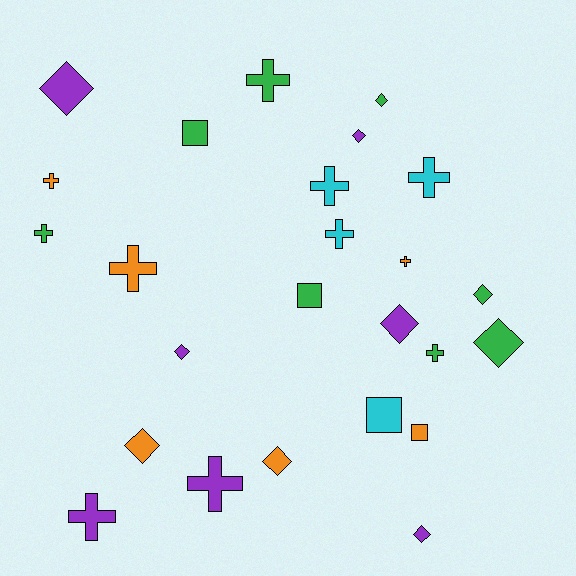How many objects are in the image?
There are 25 objects.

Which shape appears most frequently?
Cross, with 11 objects.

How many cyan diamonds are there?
There are no cyan diamonds.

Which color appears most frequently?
Green, with 8 objects.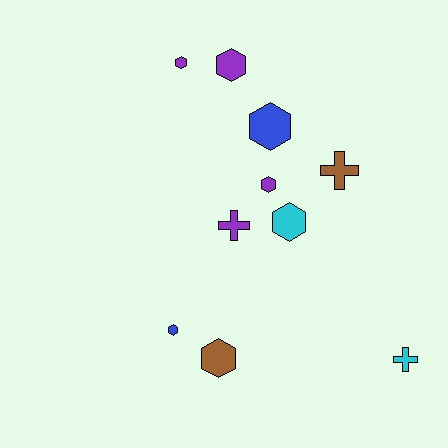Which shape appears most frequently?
Hexagon, with 7 objects.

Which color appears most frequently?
Purple, with 4 objects.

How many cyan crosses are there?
There is 1 cyan cross.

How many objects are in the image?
There are 10 objects.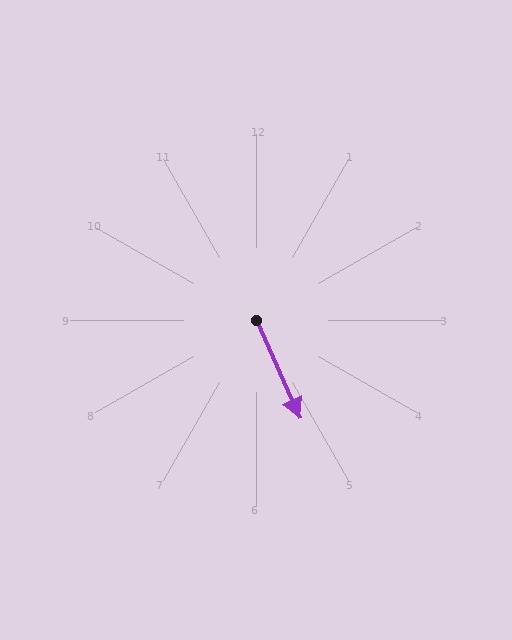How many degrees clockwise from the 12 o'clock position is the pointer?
Approximately 156 degrees.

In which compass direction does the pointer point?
Southeast.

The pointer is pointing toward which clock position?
Roughly 5 o'clock.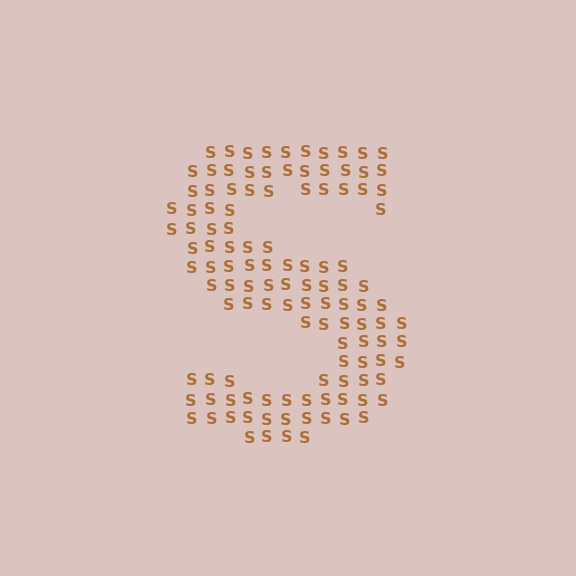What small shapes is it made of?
It is made of small letter S's.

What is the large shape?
The large shape is the letter S.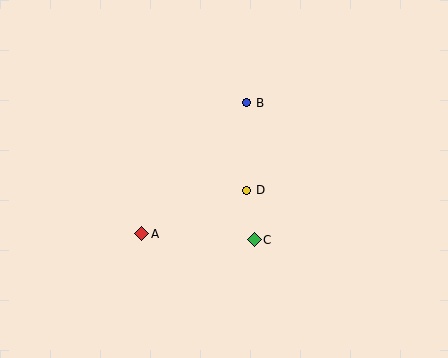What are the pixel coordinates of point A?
Point A is at (142, 234).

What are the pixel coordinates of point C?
Point C is at (254, 240).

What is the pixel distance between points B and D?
The distance between B and D is 88 pixels.